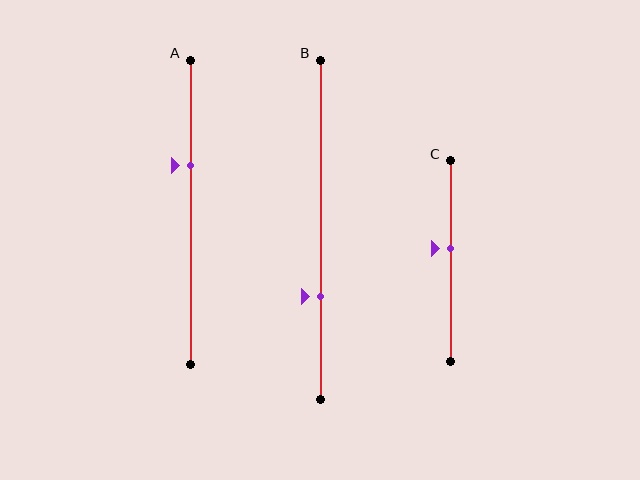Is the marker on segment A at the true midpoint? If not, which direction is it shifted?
No, the marker on segment A is shifted upward by about 15% of the segment length.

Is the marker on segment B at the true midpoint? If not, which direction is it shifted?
No, the marker on segment B is shifted downward by about 20% of the segment length.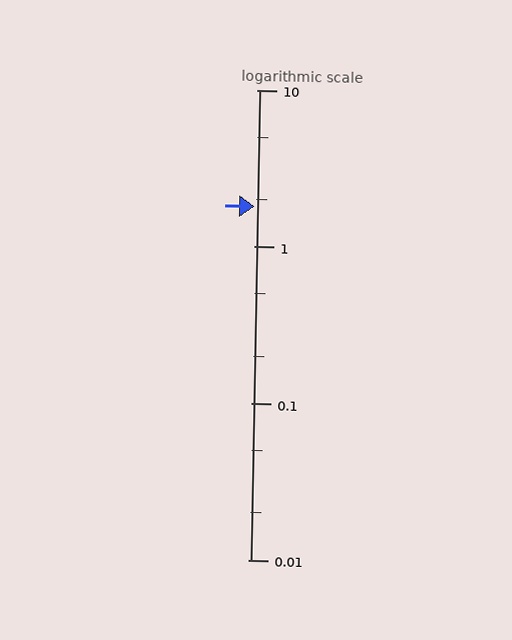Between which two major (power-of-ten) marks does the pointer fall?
The pointer is between 1 and 10.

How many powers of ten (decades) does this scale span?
The scale spans 3 decades, from 0.01 to 10.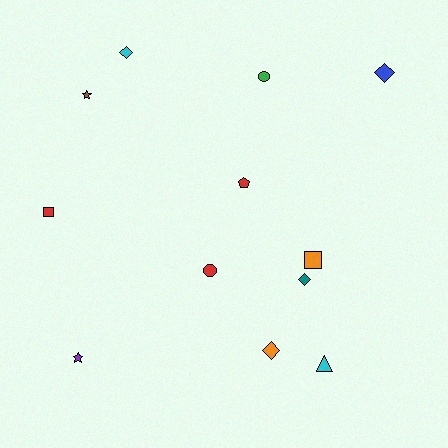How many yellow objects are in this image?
There are no yellow objects.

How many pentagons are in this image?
There is 1 pentagon.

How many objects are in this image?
There are 12 objects.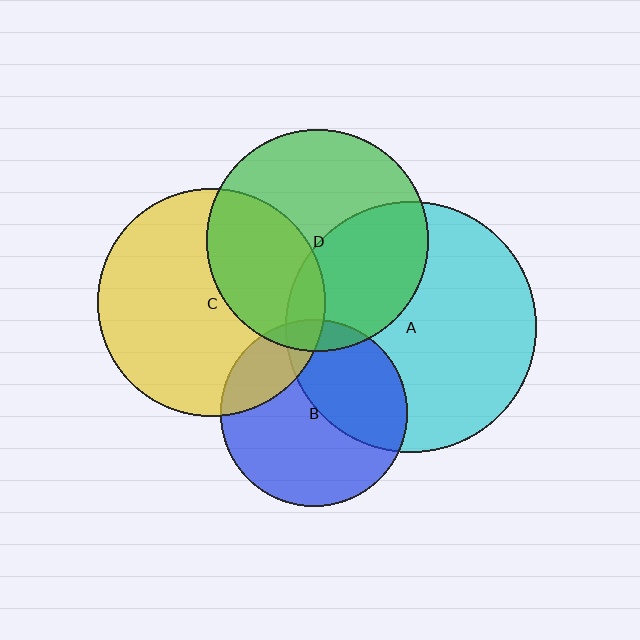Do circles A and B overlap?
Yes.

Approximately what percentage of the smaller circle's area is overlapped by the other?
Approximately 40%.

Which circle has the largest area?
Circle A (cyan).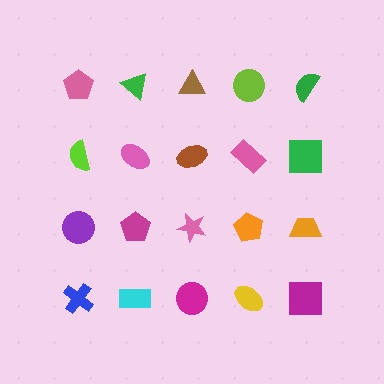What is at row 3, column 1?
A purple circle.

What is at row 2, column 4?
A pink rectangle.